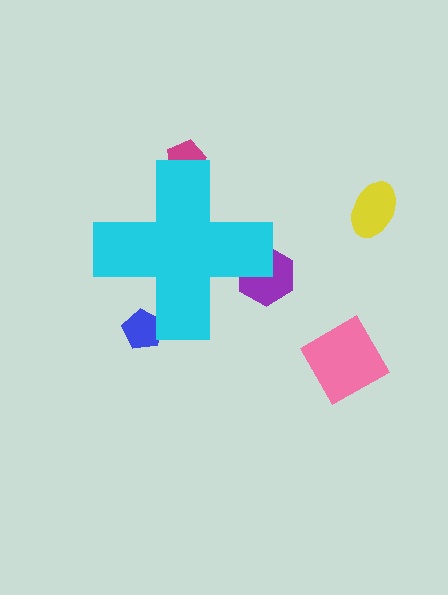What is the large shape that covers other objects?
A cyan cross.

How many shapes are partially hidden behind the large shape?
3 shapes are partially hidden.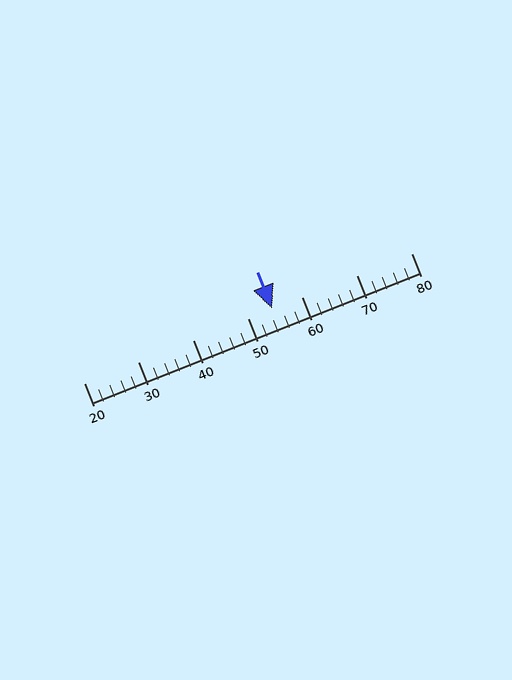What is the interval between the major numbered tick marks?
The major tick marks are spaced 10 units apart.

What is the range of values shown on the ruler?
The ruler shows values from 20 to 80.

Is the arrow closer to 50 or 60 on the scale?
The arrow is closer to 50.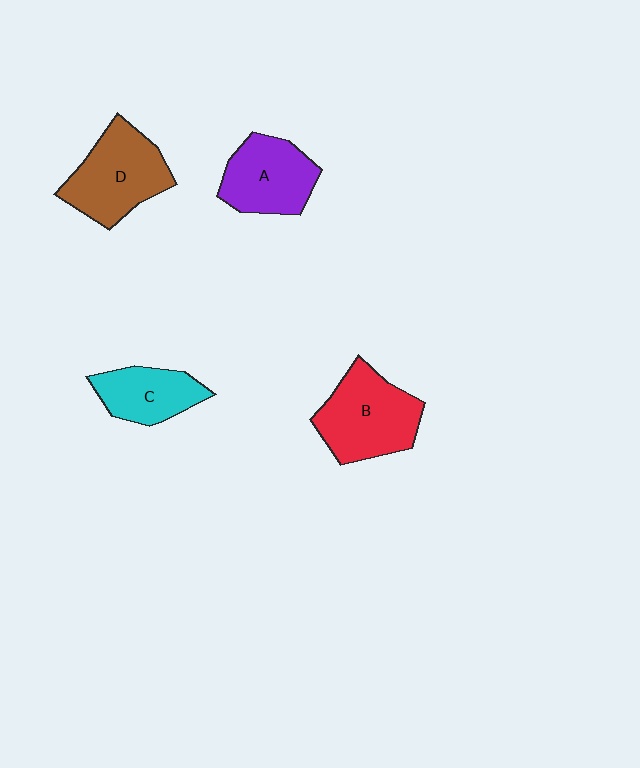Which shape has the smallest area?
Shape C (cyan).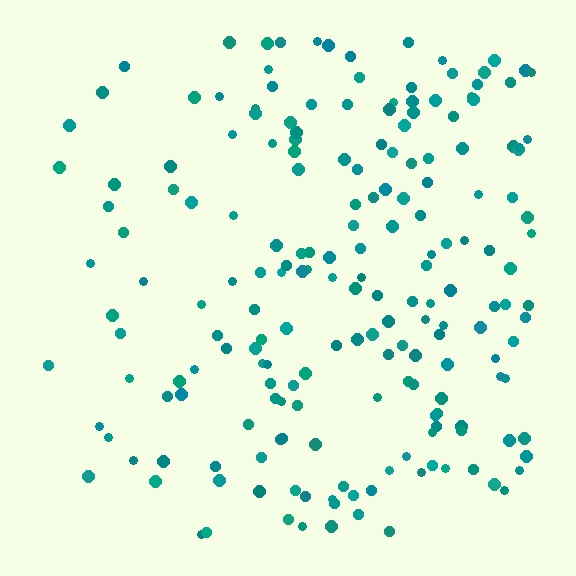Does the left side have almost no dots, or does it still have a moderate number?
Still a moderate number, just noticeably fewer than the right.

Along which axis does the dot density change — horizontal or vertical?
Horizontal.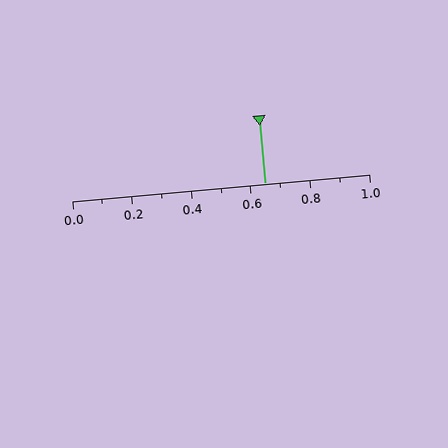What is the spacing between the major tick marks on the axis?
The major ticks are spaced 0.2 apart.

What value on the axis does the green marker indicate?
The marker indicates approximately 0.65.